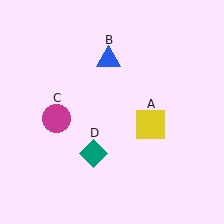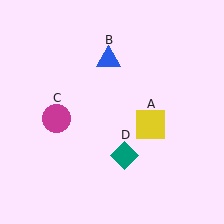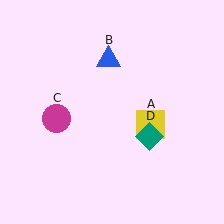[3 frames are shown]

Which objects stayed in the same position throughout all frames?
Yellow square (object A) and blue triangle (object B) and magenta circle (object C) remained stationary.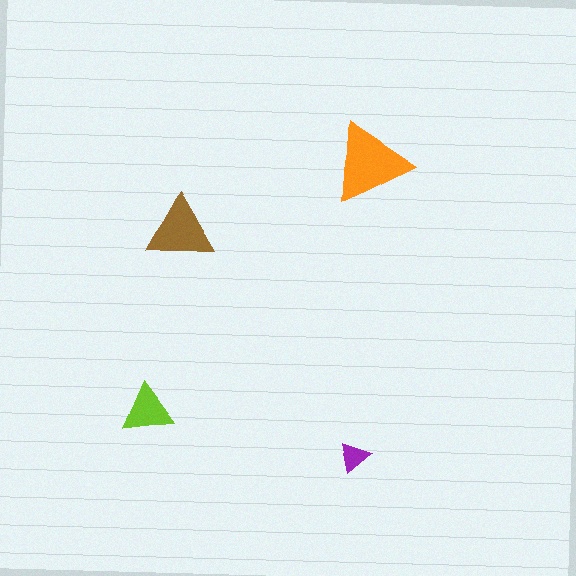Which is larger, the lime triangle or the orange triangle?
The orange one.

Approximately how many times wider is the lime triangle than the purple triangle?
About 1.5 times wider.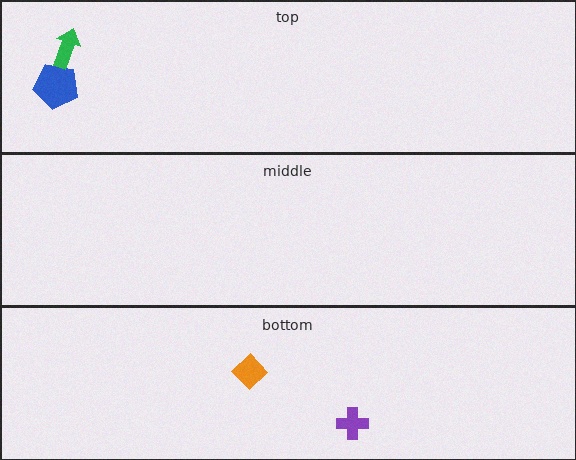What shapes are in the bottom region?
The purple cross, the orange diamond.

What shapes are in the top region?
The blue pentagon, the green arrow.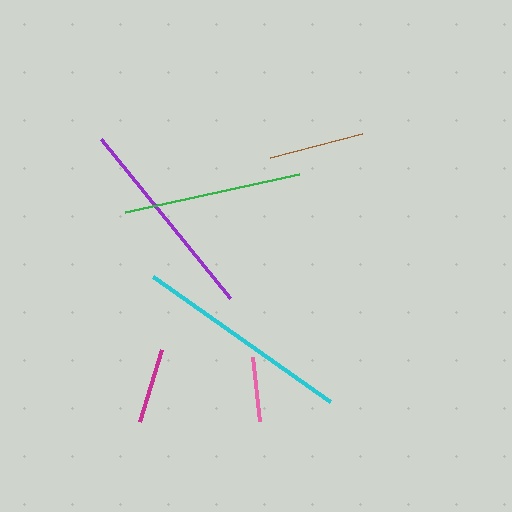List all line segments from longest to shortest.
From longest to shortest: cyan, purple, green, brown, magenta, pink.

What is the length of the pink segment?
The pink segment is approximately 64 pixels long.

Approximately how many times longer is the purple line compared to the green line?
The purple line is approximately 1.2 times the length of the green line.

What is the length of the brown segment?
The brown segment is approximately 95 pixels long.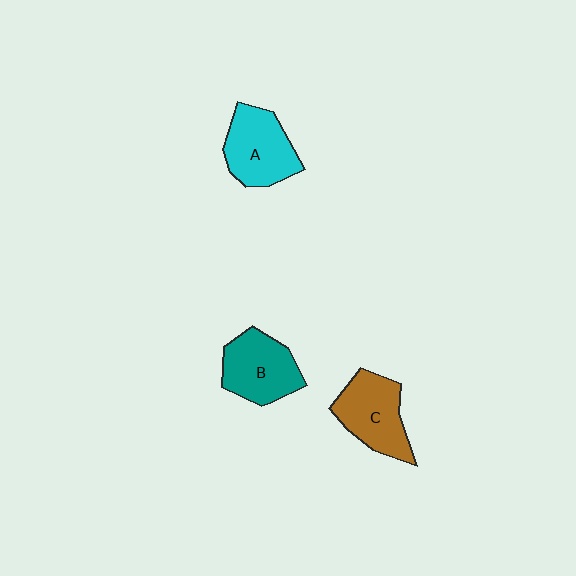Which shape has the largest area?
Shape A (cyan).